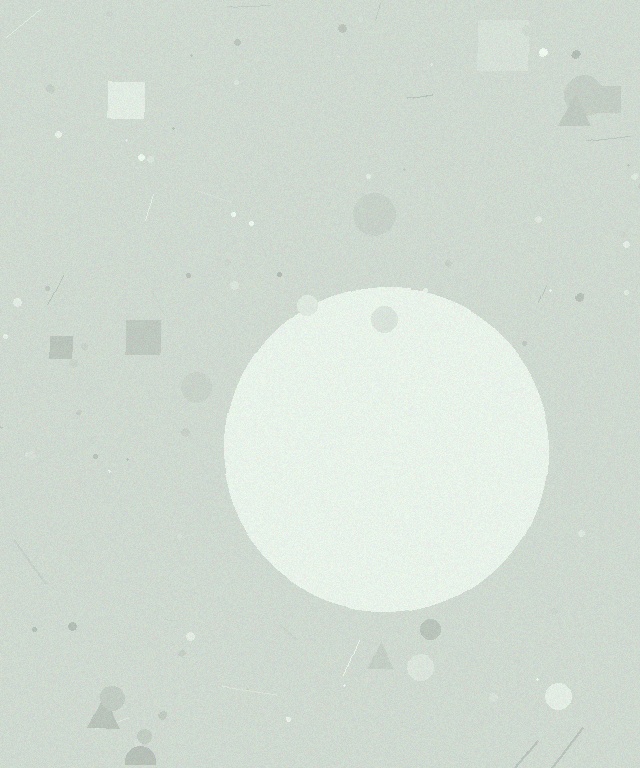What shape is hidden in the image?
A circle is hidden in the image.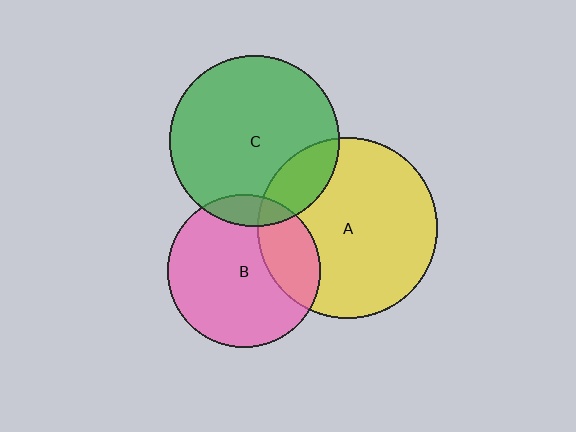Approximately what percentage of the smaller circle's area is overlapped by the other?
Approximately 25%.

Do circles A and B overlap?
Yes.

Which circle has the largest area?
Circle A (yellow).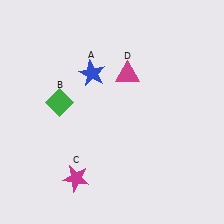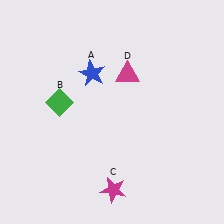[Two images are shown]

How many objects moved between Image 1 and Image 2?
1 object moved between the two images.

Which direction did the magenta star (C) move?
The magenta star (C) moved right.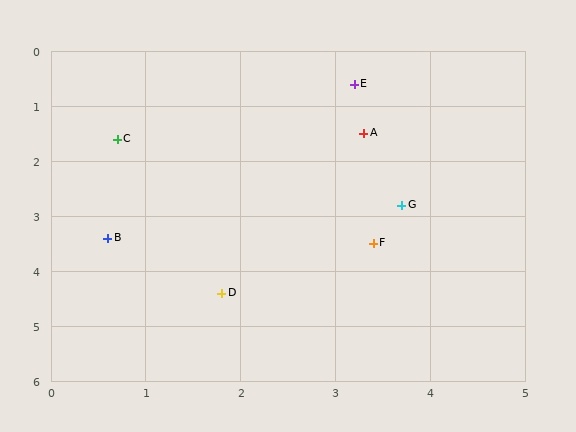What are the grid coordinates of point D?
Point D is at approximately (1.8, 4.4).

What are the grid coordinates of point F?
Point F is at approximately (3.4, 3.5).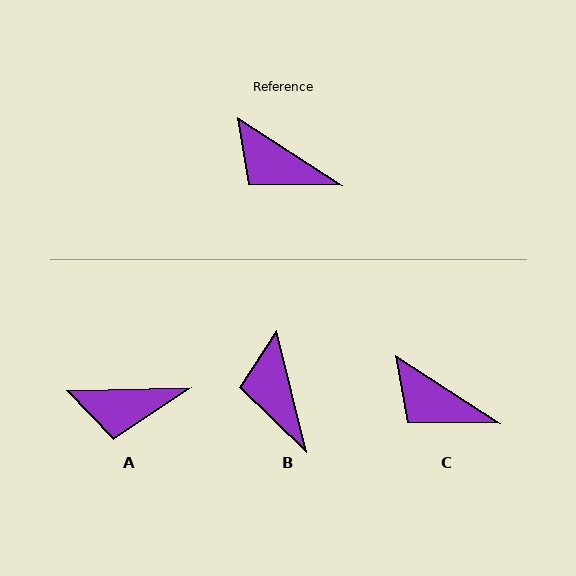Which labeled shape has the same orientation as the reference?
C.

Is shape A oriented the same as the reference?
No, it is off by about 35 degrees.